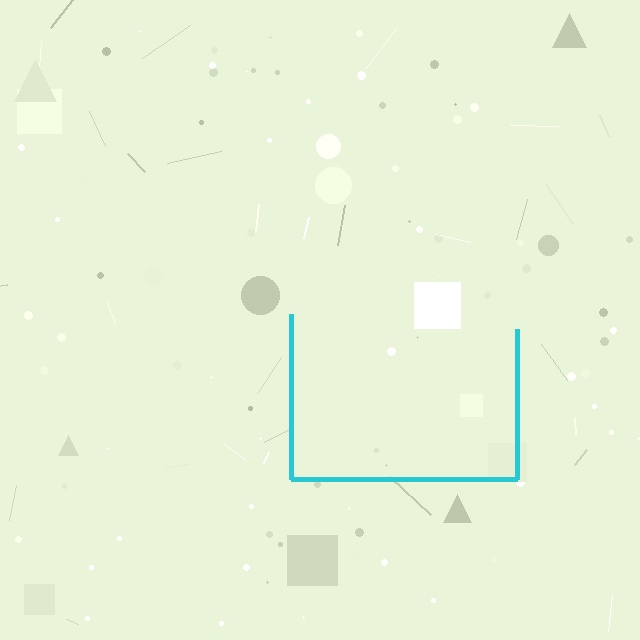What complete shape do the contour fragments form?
The contour fragments form a square.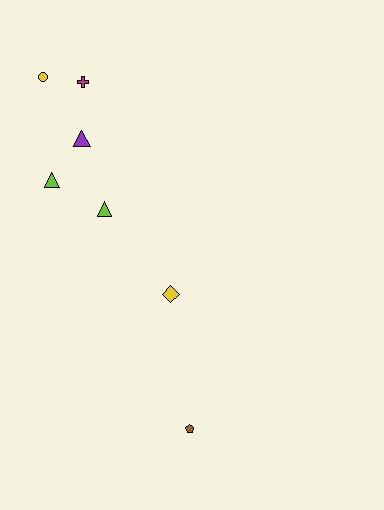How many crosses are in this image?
There is 1 cross.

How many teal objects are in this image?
There are no teal objects.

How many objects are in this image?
There are 7 objects.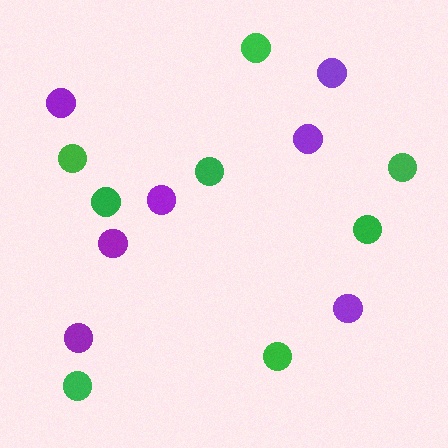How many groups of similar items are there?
There are 2 groups: one group of purple circles (7) and one group of green circles (8).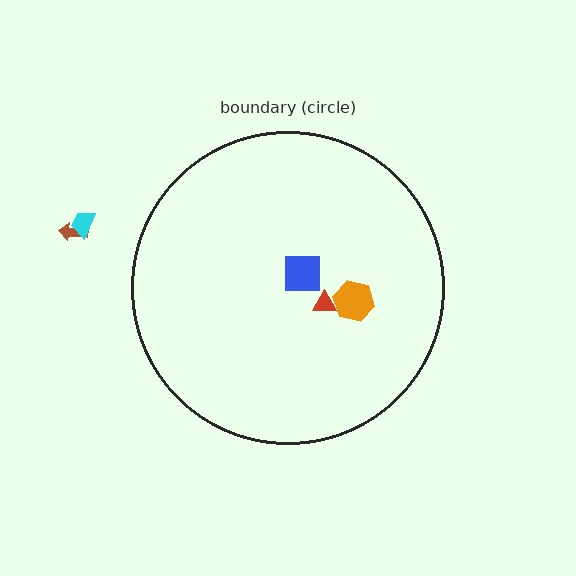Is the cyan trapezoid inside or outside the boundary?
Outside.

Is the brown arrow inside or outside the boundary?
Outside.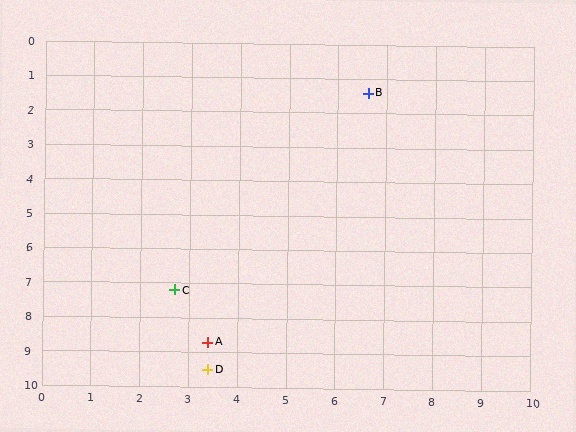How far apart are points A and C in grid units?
Points A and C are about 1.7 grid units apart.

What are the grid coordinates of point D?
Point D is at approximately (3.4, 9.5).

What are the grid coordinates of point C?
Point C is at approximately (2.7, 7.2).